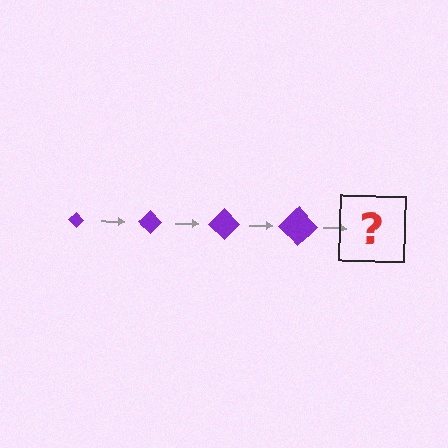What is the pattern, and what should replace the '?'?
The pattern is that the diamond gets progressively larger each step. The '?' should be a purple diamond, larger than the previous one.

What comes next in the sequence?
The next element should be a purple diamond, larger than the previous one.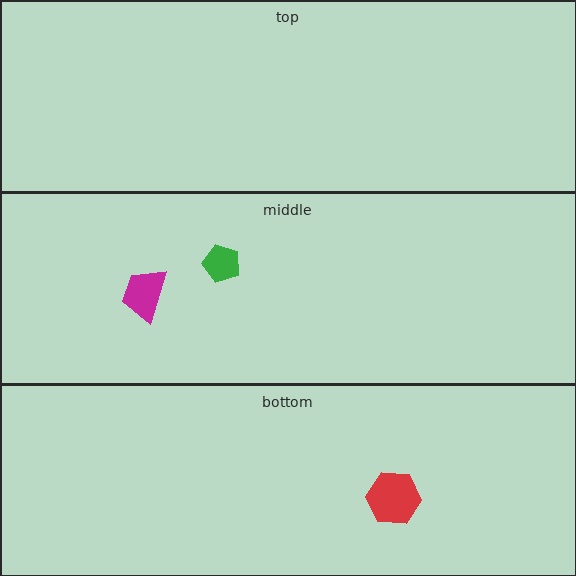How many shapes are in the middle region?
2.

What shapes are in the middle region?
The magenta trapezoid, the green pentagon.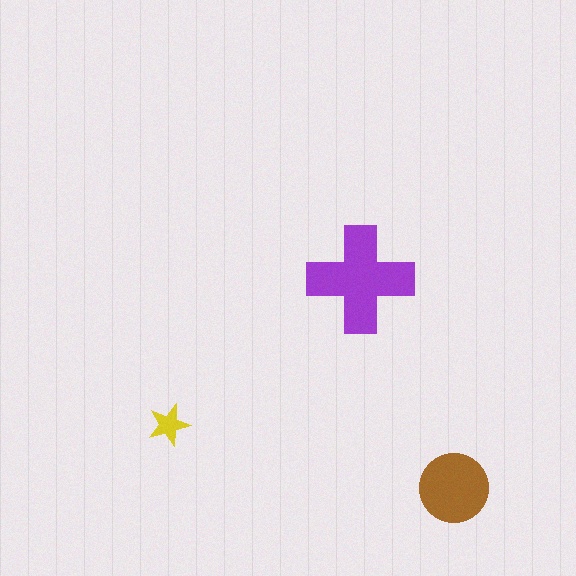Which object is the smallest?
The yellow star.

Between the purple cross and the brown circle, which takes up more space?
The purple cross.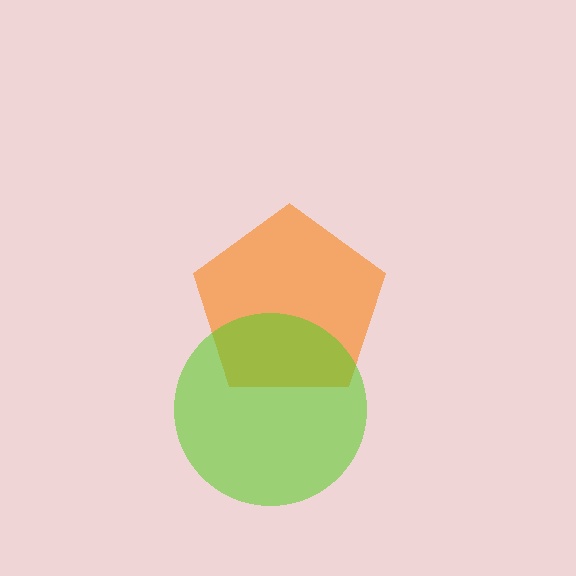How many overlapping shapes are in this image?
There are 2 overlapping shapes in the image.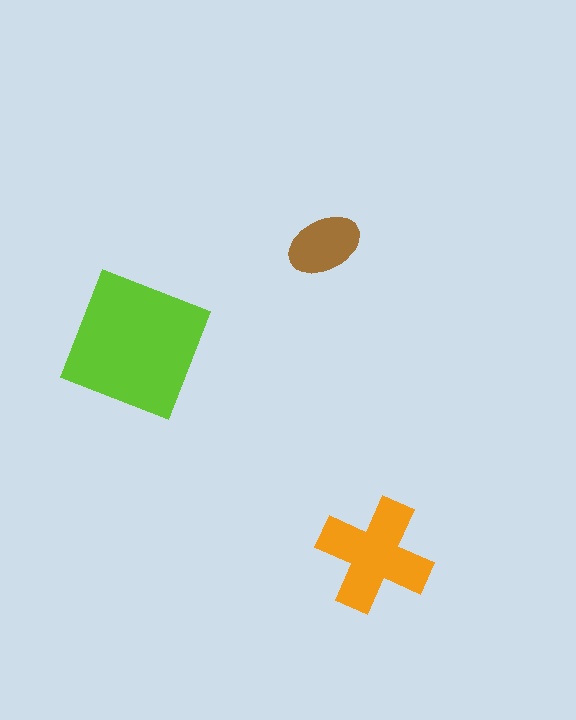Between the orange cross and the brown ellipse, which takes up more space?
The orange cross.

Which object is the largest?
The lime square.